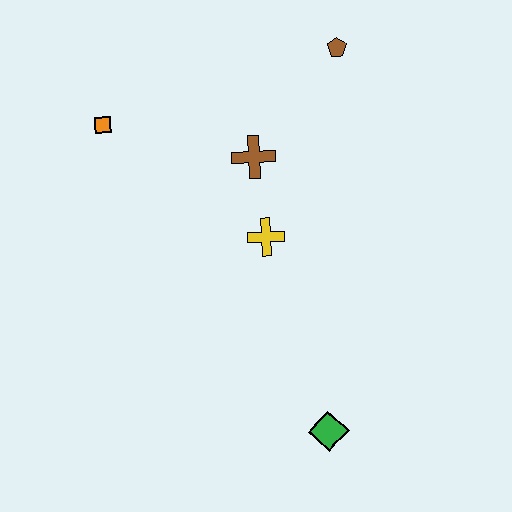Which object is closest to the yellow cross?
The brown cross is closest to the yellow cross.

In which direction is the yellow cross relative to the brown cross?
The yellow cross is below the brown cross.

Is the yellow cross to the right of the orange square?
Yes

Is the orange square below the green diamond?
No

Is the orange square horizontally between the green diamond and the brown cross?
No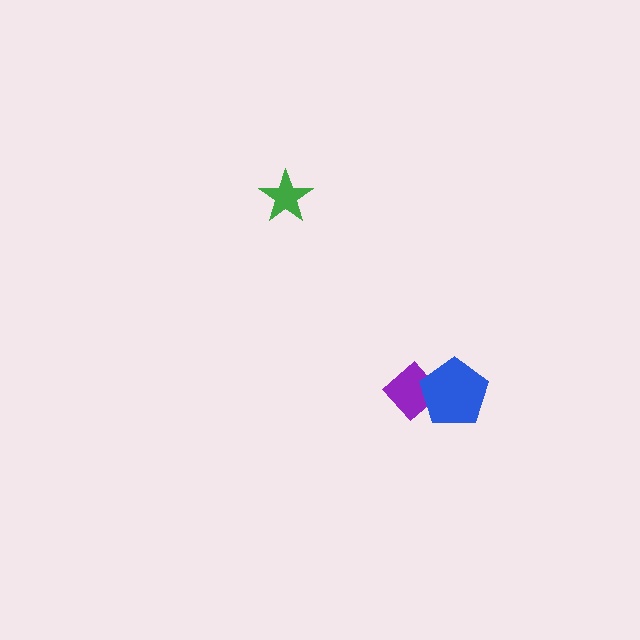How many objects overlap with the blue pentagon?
1 object overlaps with the blue pentagon.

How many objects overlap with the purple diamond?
1 object overlaps with the purple diamond.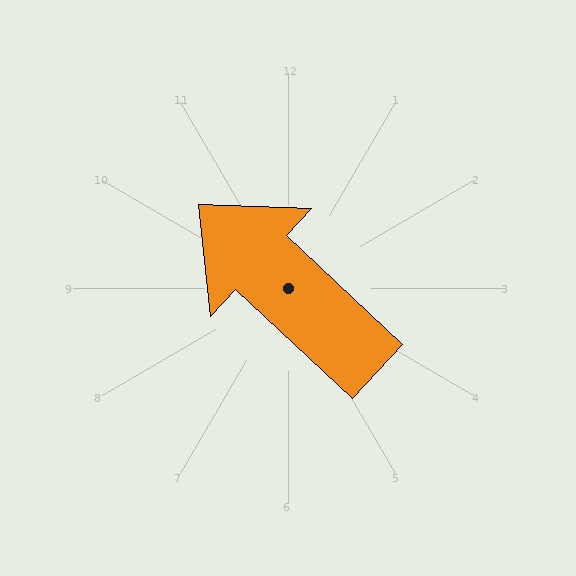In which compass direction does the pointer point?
Northwest.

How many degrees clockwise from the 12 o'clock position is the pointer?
Approximately 313 degrees.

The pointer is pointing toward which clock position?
Roughly 10 o'clock.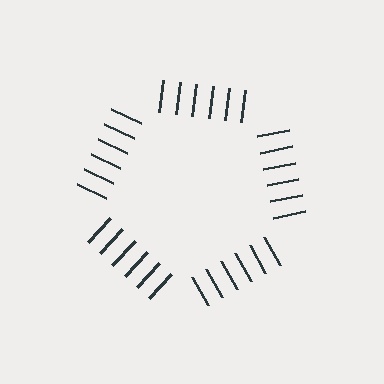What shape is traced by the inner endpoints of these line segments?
An illusory pentagon — the line segments terminate on its edges but no continuous stroke is drawn.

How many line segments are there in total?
30 — 6 along each of the 5 edges.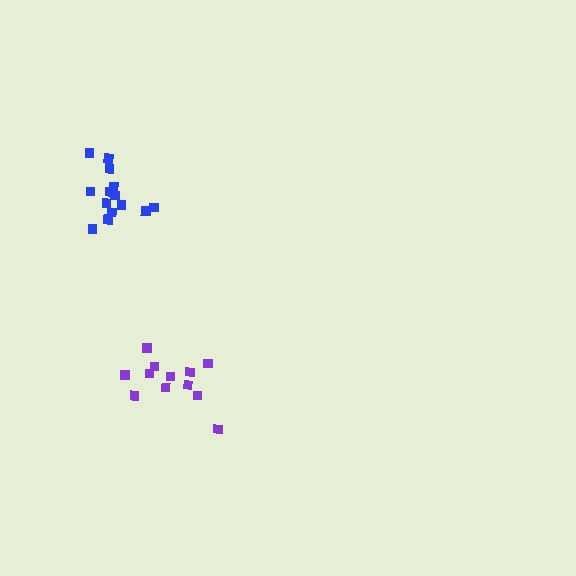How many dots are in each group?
Group 1: 14 dots, Group 2: 12 dots (26 total).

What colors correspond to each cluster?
The clusters are colored: blue, purple.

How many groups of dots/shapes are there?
There are 2 groups.